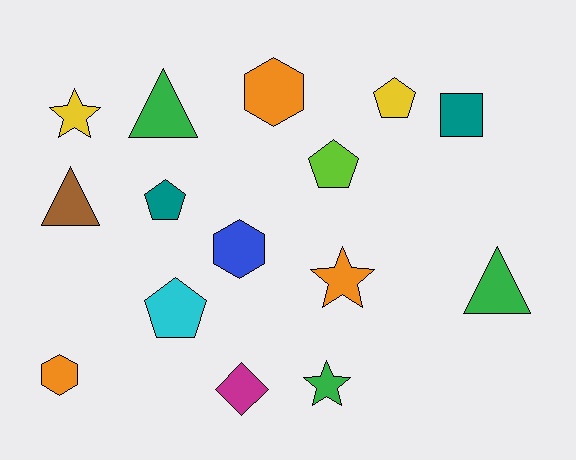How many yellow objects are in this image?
There are 2 yellow objects.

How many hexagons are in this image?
There are 3 hexagons.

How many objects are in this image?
There are 15 objects.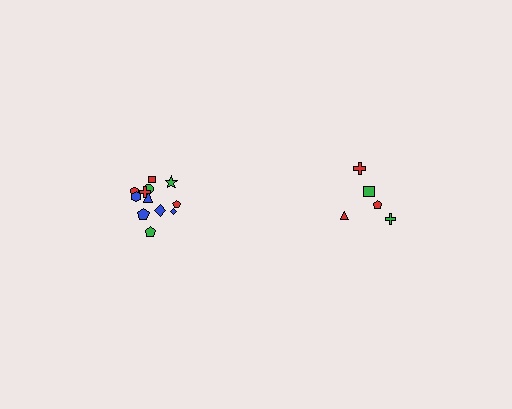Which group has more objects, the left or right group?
The left group.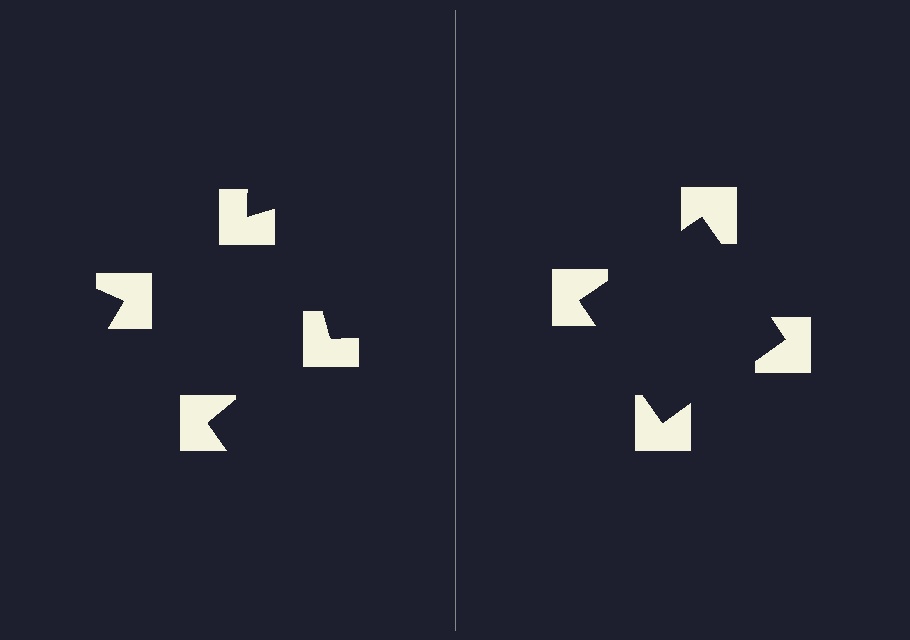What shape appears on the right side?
An illusory square.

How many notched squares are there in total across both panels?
8 — 4 on each side.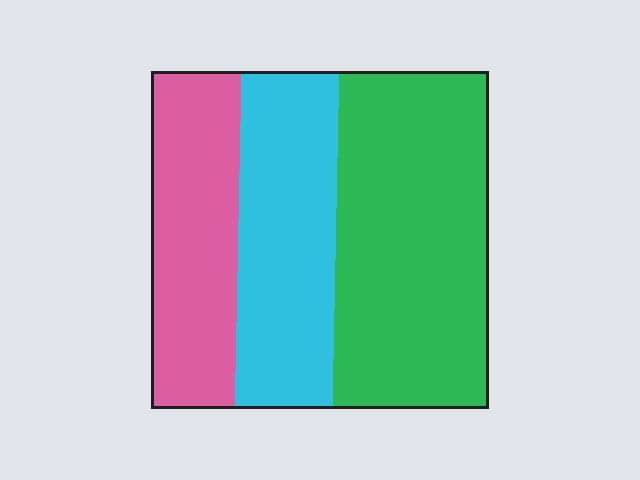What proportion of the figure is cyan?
Cyan takes up about one quarter (1/4) of the figure.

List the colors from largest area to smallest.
From largest to smallest: green, cyan, pink.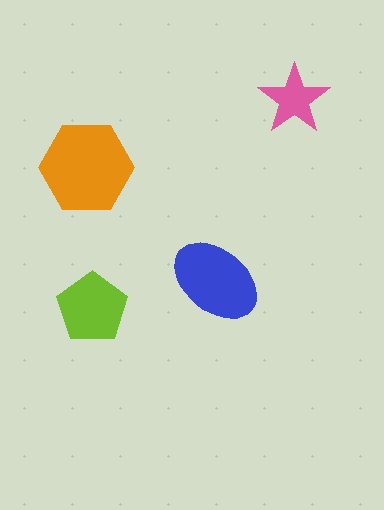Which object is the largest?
The orange hexagon.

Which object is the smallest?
The pink star.